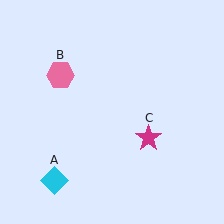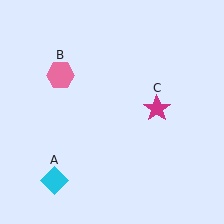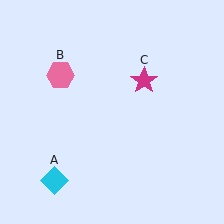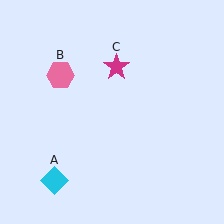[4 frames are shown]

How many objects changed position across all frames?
1 object changed position: magenta star (object C).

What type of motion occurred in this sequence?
The magenta star (object C) rotated counterclockwise around the center of the scene.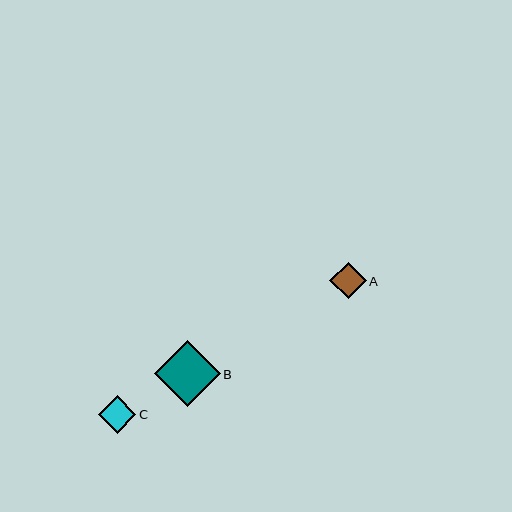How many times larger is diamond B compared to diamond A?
Diamond B is approximately 1.8 times the size of diamond A.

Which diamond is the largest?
Diamond B is the largest with a size of approximately 66 pixels.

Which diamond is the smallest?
Diamond A is the smallest with a size of approximately 37 pixels.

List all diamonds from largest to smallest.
From largest to smallest: B, C, A.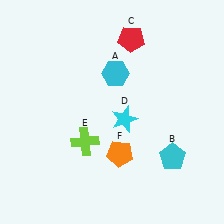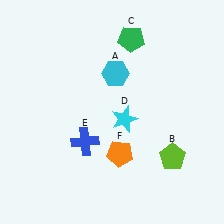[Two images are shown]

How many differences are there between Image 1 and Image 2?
There are 3 differences between the two images.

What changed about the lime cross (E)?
In Image 1, E is lime. In Image 2, it changed to blue.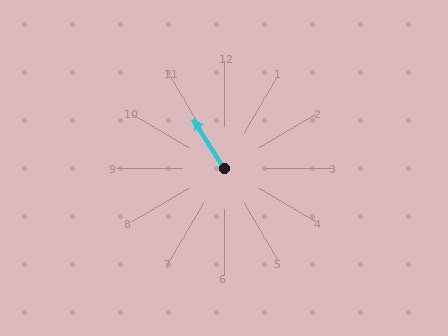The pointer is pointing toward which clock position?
Roughly 11 o'clock.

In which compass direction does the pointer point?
Northwest.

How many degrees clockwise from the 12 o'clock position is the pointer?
Approximately 328 degrees.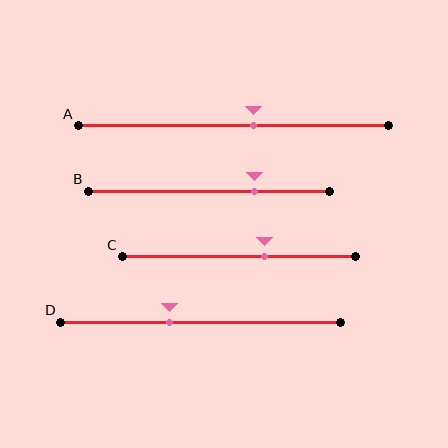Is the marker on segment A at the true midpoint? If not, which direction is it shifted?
No, the marker on segment A is shifted to the right by about 7% of the segment length.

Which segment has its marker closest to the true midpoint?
Segment A has its marker closest to the true midpoint.